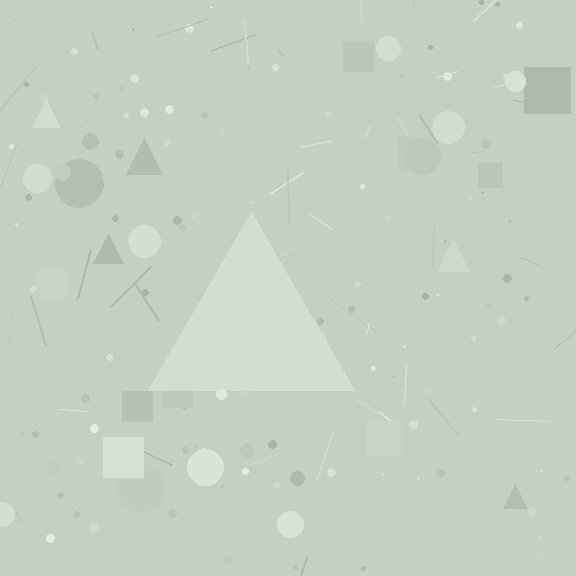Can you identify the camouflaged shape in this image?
The camouflaged shape is a triangle.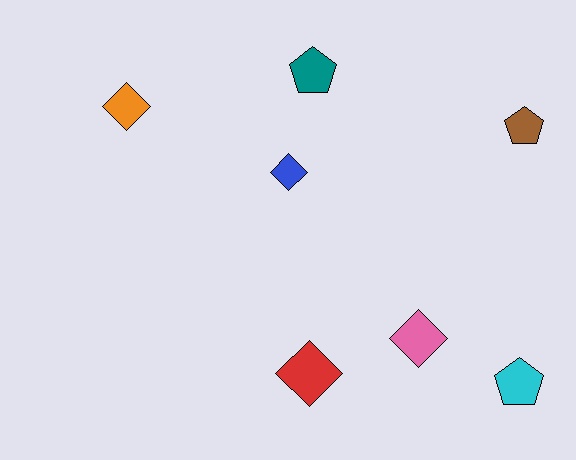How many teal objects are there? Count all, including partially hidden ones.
There is 1 teal object.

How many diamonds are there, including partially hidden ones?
There are 4 diamonds.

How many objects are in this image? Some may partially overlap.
There are 7 objects.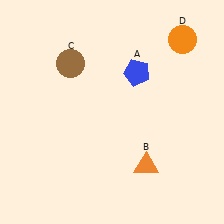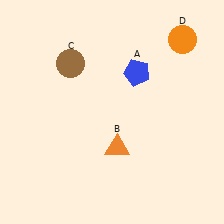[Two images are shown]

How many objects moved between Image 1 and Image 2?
1 object moved between the two images.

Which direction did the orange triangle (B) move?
The orange triangle (B) moved left.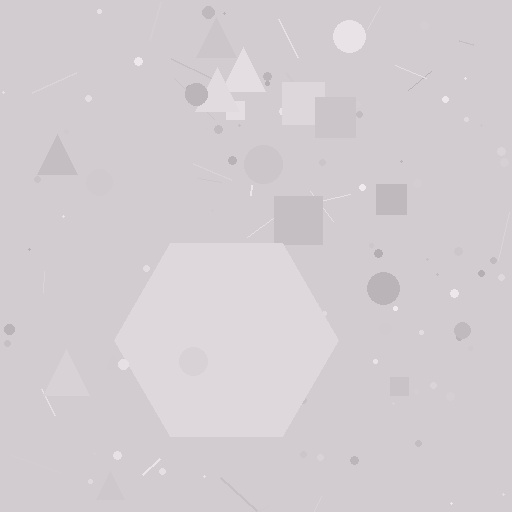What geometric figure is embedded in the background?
A hexagon is embedded in the background.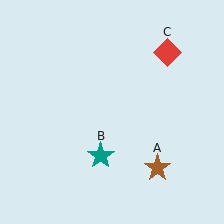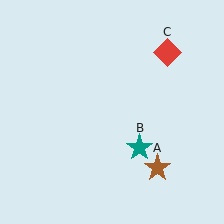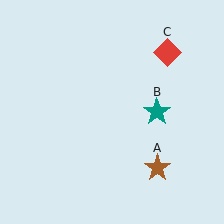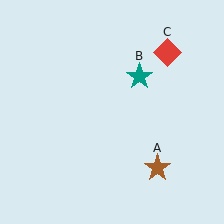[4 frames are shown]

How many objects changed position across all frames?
1 object changed position: teal star (object B).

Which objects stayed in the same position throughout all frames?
Brown star (object A) and red diamond (object C) remained stationary.